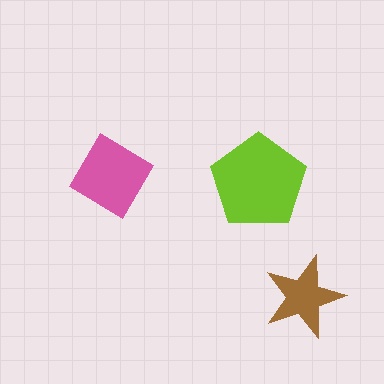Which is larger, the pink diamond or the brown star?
The pink diamond.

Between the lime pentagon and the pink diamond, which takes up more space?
The lime pentagon.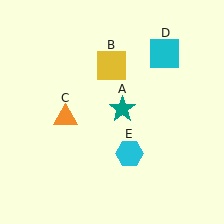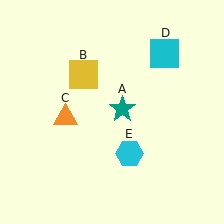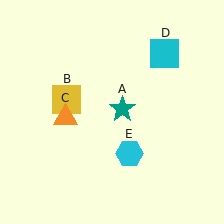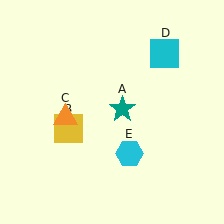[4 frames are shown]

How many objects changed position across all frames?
1 object changed position: yellow square (object B).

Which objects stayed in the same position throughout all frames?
Teal star (object A) and orange triangle (object C) and cyan square (object D) and cyan hexagon (object E) remained stationary.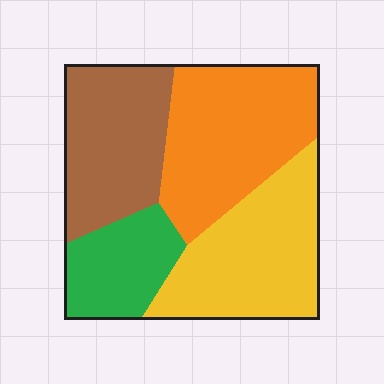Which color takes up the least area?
Green, at roughly 15%.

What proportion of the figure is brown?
Brown covers about 25% of the figure.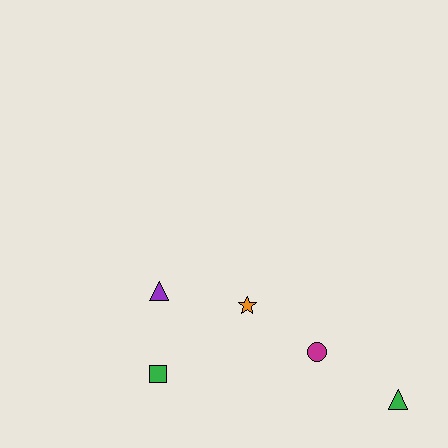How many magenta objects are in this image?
There is 1 magenta object.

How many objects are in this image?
There are 5 objects.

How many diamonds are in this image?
There are no diamonds.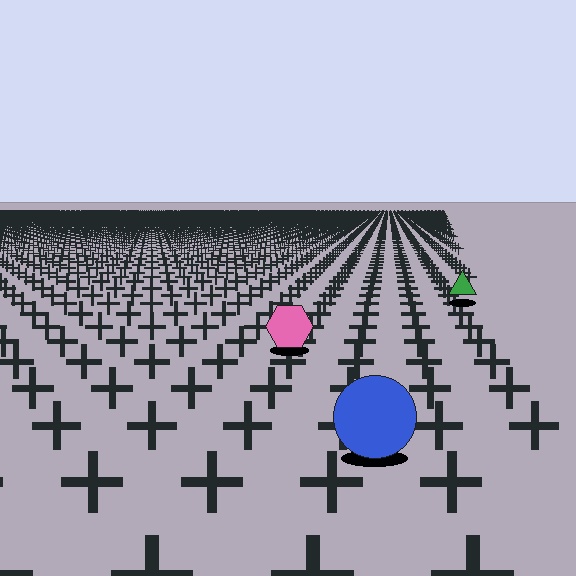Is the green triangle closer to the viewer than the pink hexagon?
No. The pink hexagon is closer — you can tell from the texture gradient: the ground texture is coarser near it.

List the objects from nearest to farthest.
From nearest to farthest: the blue circle, the pink hexagon, the green triangle.